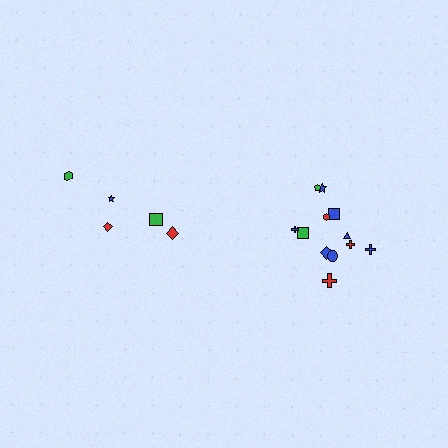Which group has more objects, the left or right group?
The right group.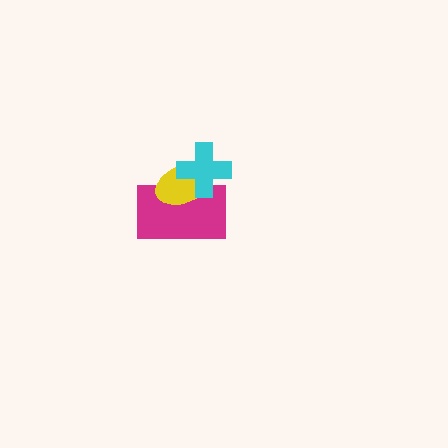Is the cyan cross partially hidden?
No, no other shape covers it.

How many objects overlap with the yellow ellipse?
2 objects overlap with the yellow ellipse.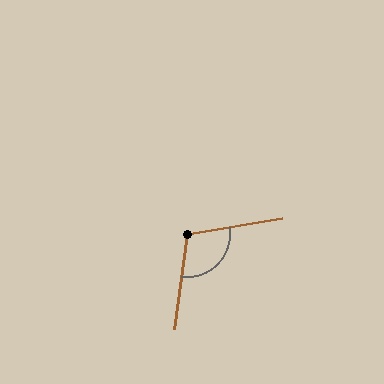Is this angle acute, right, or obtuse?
It is obtuse.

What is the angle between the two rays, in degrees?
Approximately 107 degrees.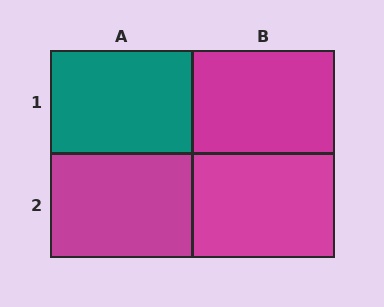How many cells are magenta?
3 cells are magenta.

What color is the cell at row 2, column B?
Magenta.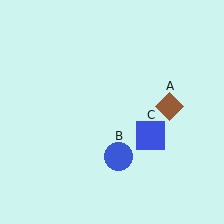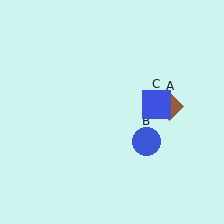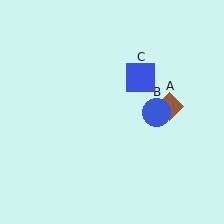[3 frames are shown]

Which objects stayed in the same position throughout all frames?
Brown diamond (object A) remained stationary.